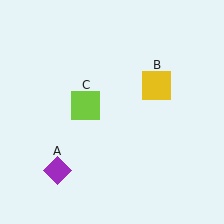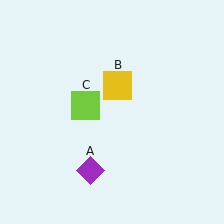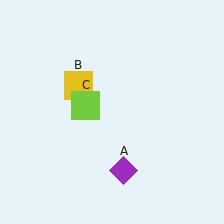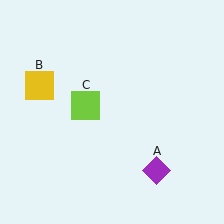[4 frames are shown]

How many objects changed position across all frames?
2 objects changed position: purple diamond (object A), yellow square (object B).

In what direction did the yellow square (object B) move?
The yellow square (object B) moved left.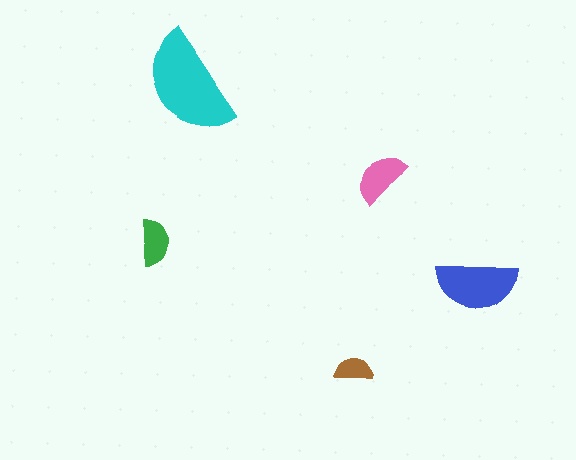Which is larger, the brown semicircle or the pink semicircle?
The pink one.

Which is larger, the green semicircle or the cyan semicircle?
The cyan one.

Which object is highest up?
The cyan semicircle is topmost.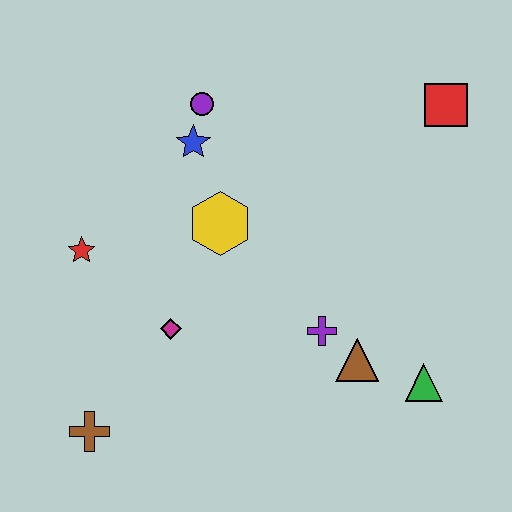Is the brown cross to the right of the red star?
Yes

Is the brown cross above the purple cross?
No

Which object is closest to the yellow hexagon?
The blue star is closest to the yellow hexagon.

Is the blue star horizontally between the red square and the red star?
Yes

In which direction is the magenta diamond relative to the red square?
The magenta diamond is to the left of the red square.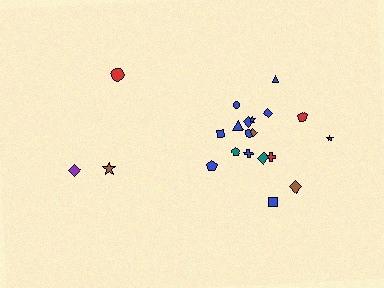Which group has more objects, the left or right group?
The right group.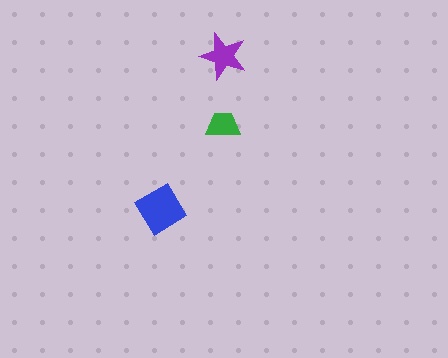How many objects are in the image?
There are 3 objects in the image.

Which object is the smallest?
The green trapezoid.